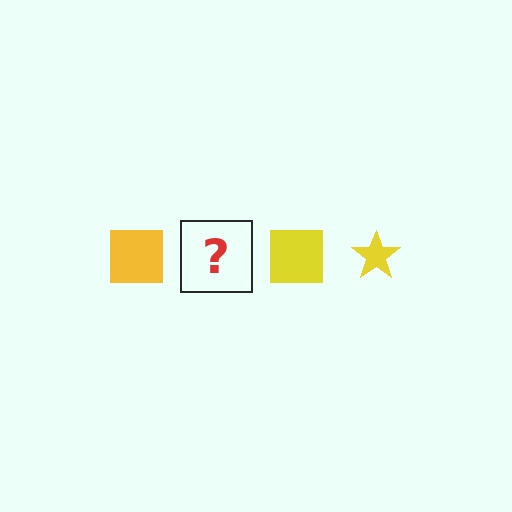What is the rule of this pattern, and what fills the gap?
The rule is that the pattern cycles through square, star shapes in yellow. The gap should be filled with a yellow star.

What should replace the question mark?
The question mark should be replaced with a yellow star.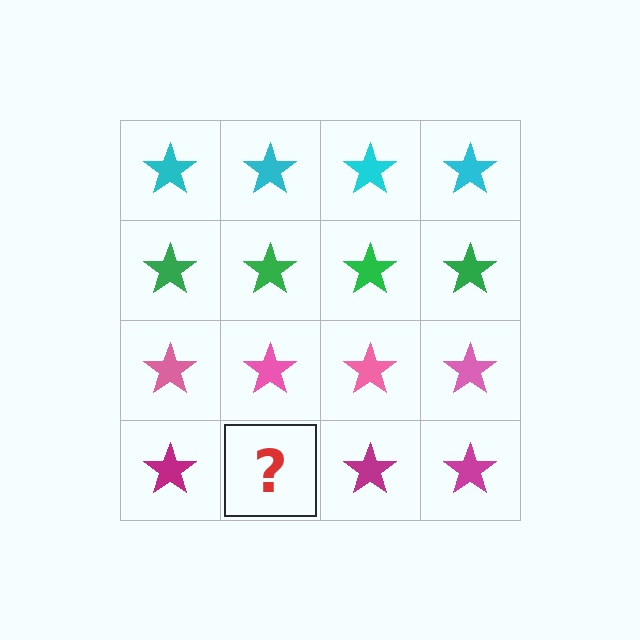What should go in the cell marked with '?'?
The missing cell should contain a magenta star.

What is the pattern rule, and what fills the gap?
The rule is that each row has a consistent color. The gap should be filled with a magenta star.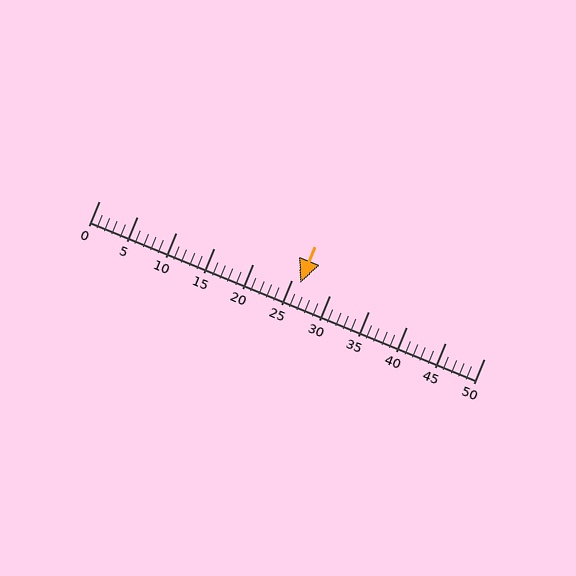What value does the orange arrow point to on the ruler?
The orange arrow points to approximately 26.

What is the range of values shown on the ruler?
The ruler shows values from 0 to 50.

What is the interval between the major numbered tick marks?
The major tick marks are spaced 5 units apart.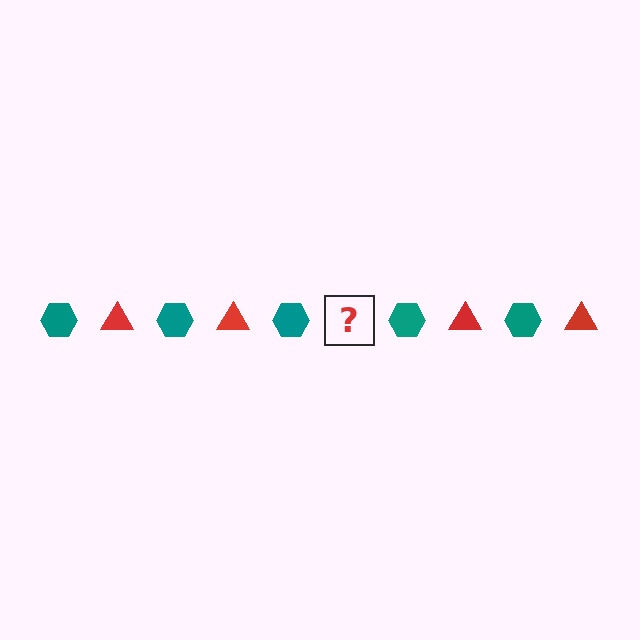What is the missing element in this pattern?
The missing element is a red triangle.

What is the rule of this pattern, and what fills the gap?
The rule is that the pattern alternates between teal hexagon and red triangle. The gap should be filled with a red triangle.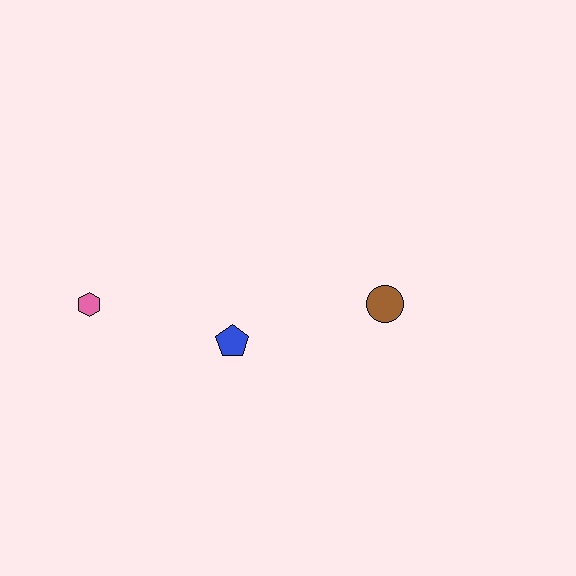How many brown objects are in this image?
There is 1 brown object.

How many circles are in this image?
There is 1 circle.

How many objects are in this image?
There are 3 objects.